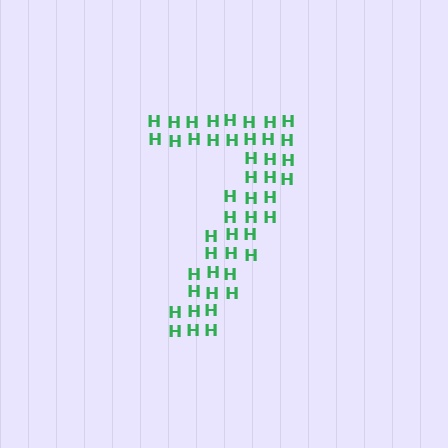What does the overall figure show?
The overall figure shows the digit 7.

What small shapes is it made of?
It is made of small letter H's.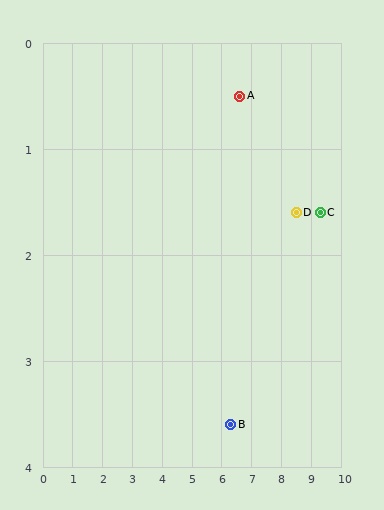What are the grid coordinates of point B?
Point B is at approximately (6.3, 3.6).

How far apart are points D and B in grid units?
Points D and B are about 3.0 grid units apart.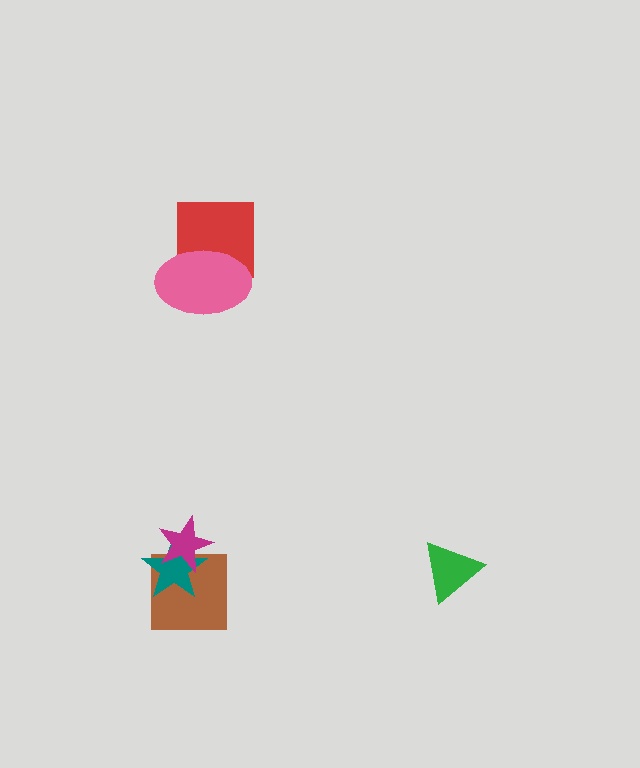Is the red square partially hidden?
Yes, it is partially covered by another shape.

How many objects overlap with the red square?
1 object overlaps with the red square.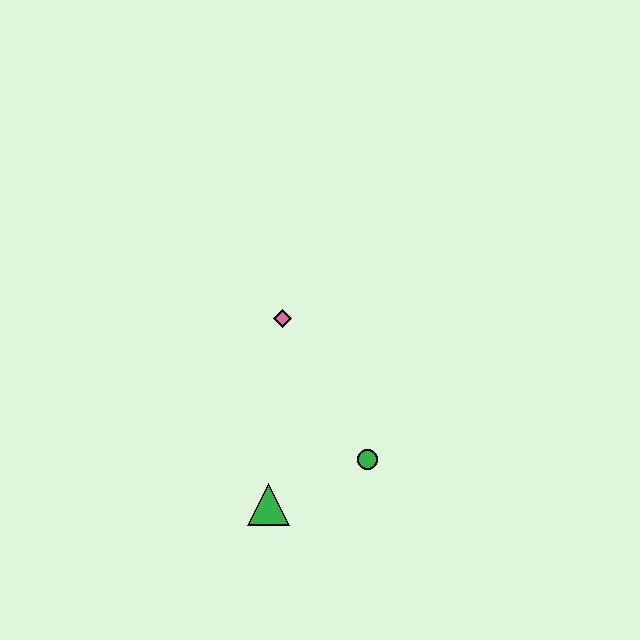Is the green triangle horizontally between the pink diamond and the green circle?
No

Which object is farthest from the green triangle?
The pink diamond is farthest from the green triangle.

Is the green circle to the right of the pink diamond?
Yes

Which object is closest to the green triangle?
The green circle is closest to the green triangle.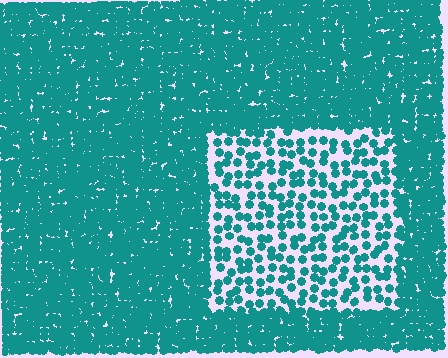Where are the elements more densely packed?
The elements are more densely packed outside the rectangle boundary.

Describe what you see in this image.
The image contains small teal elements arranged at two different densities. A rectangle-shaped region is visible where the elements are less densely packed than the surrounding area.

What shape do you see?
I see a rectangle.